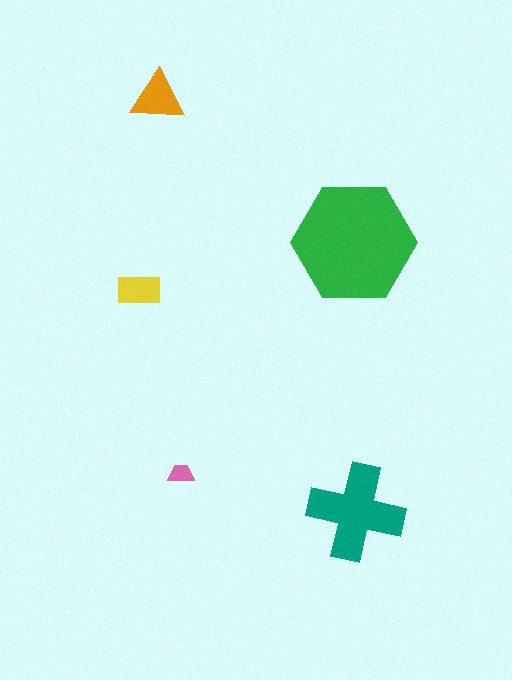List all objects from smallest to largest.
The pink trapezoid, the yellow rectangle, the orange triangle, the teal cross, the green hexagon.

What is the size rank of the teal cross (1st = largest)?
2nd.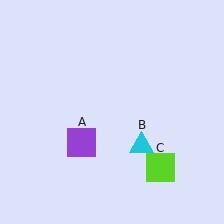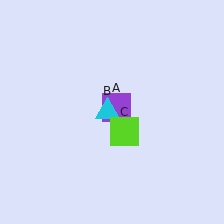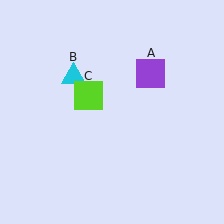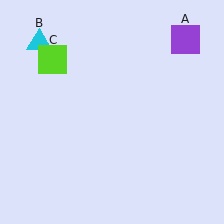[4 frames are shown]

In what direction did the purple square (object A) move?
The purple square (object A) moved up and to the right.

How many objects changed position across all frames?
3 objects changed position: purple square (object A), cyan triangle (object B), lime square (object C).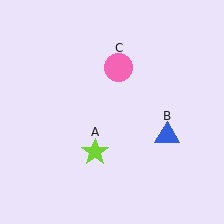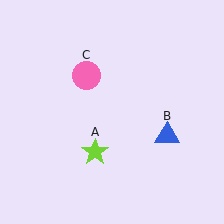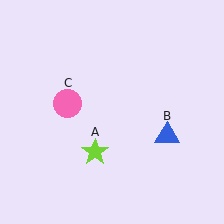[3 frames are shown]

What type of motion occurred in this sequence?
The pink circle (object C) rotated counterclockwise around the center of the scene.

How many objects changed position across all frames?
1 object changed position: pink circle (object C).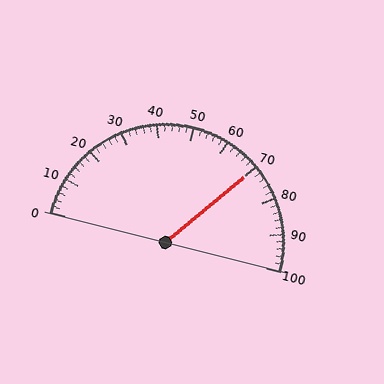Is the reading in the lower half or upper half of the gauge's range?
The reading is in the upper half of the range (0 to 100).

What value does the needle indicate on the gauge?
The needle indicates approximately 70.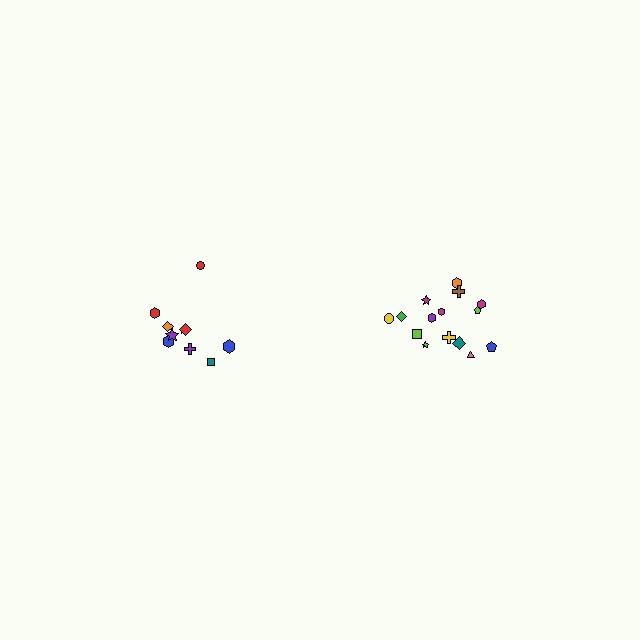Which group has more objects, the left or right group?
The right group.